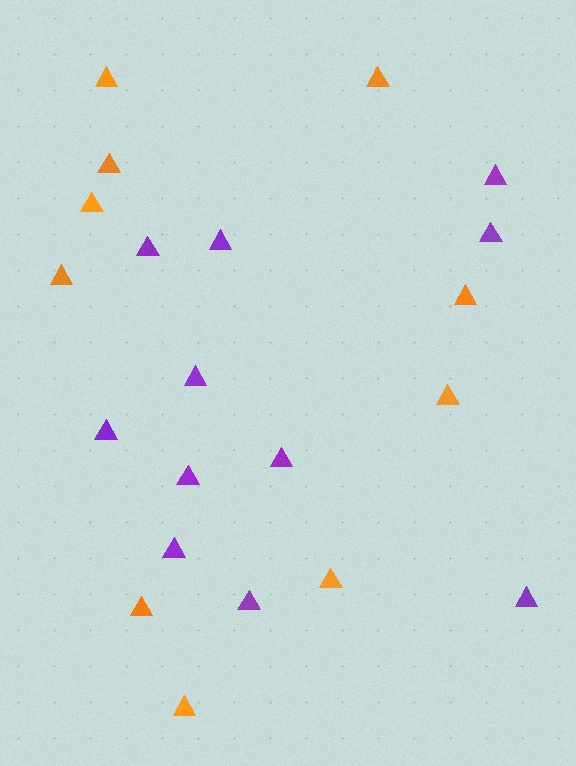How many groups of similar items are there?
There are 2 groups: one group of purple triangles (11) and one group of orange triangles (10).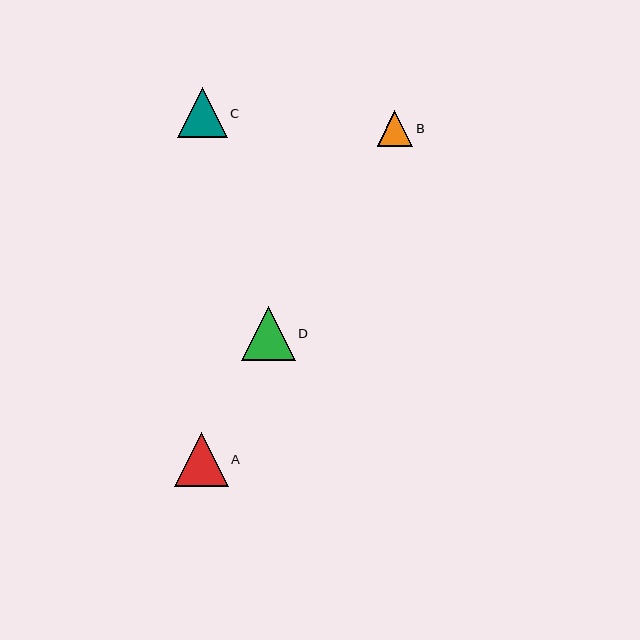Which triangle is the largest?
Triangle A is the largest with a size of approximately 54 pixels.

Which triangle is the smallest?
Triangle B is the smallest with a size of approximately 36 pixels.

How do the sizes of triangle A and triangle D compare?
Triangle A and triangle D are approximately the same size.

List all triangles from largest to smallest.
From largest to smallest: A, D, C, B.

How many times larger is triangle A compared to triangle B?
Triangle A is approximately 1.5 times the size of triangle B.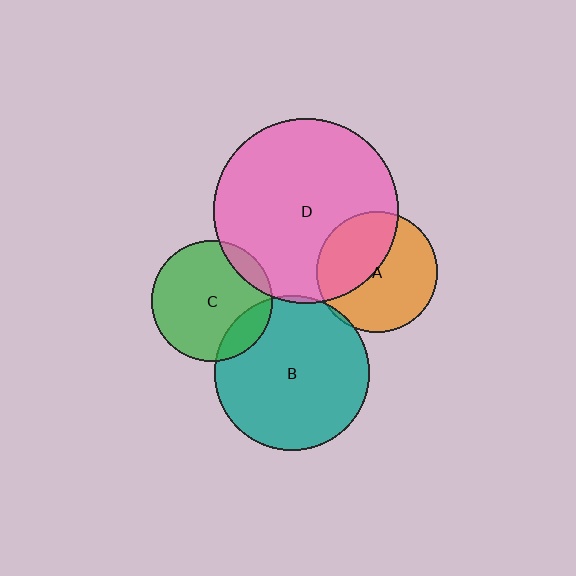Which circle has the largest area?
Circle D (pink).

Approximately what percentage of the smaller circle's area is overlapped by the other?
Approximately 45%.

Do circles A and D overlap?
Yes.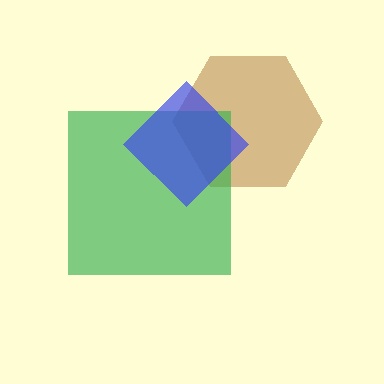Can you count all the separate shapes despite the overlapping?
Yes, there are 3 separate shapes.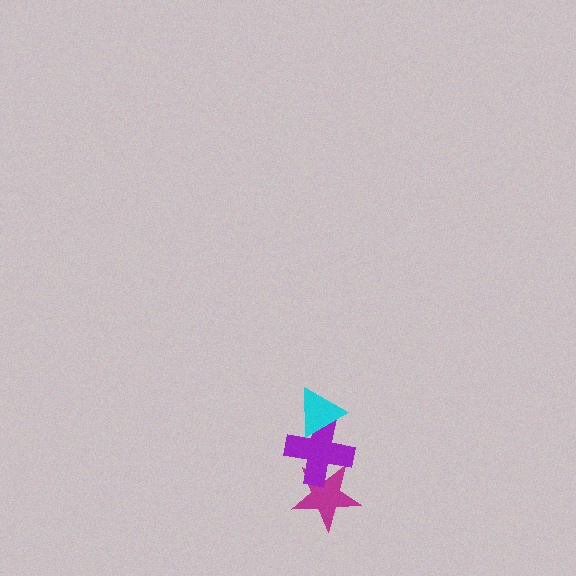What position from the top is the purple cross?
The purple cross is 2nd from the top.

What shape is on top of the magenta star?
The purple cross is on top of the magenta star.